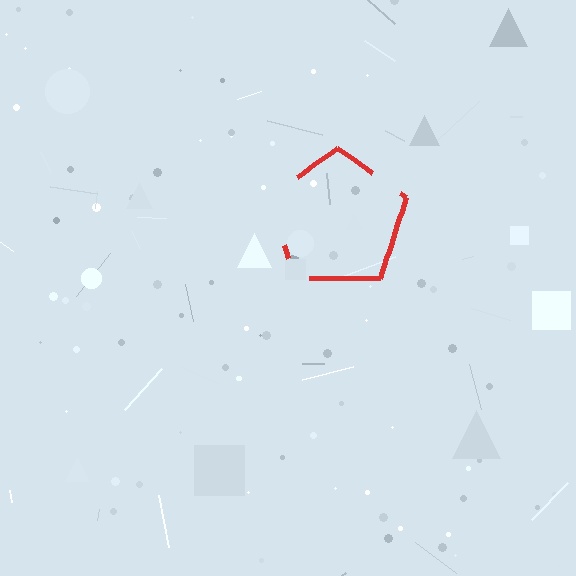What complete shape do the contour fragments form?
The contour fragments form a pentagon.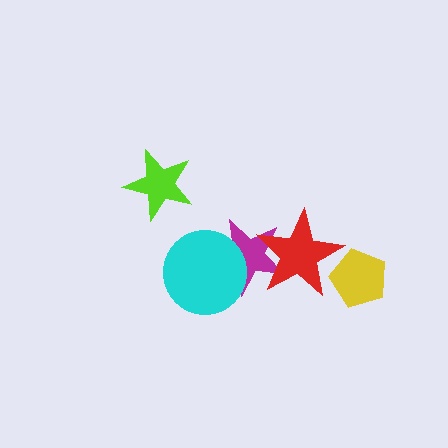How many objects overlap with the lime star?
0 objects overlap with the lime star.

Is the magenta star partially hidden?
Yes, it is partially covered by another shape.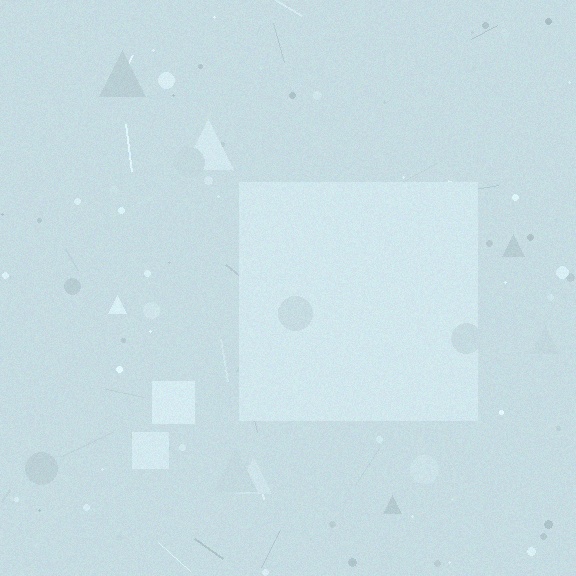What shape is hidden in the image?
A square is hidden in the image.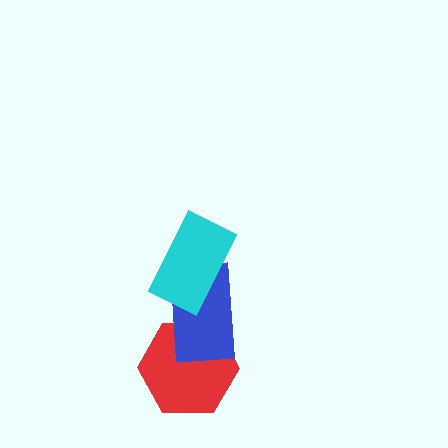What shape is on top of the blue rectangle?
The cyan rectangle is on top of the blue rectangle.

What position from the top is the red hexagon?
The red hexagon is 3rd from the top.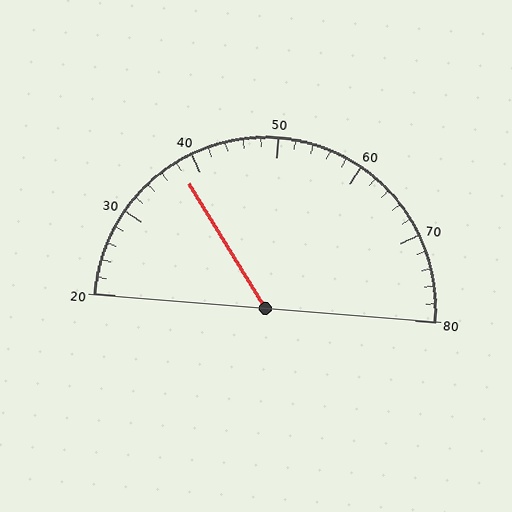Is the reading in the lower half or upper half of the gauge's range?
The reading is in the lower half of the range (20 to 80).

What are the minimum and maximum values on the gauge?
The gauge ranges from 20 to 80.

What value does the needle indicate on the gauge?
The needle indicates approximately 38.